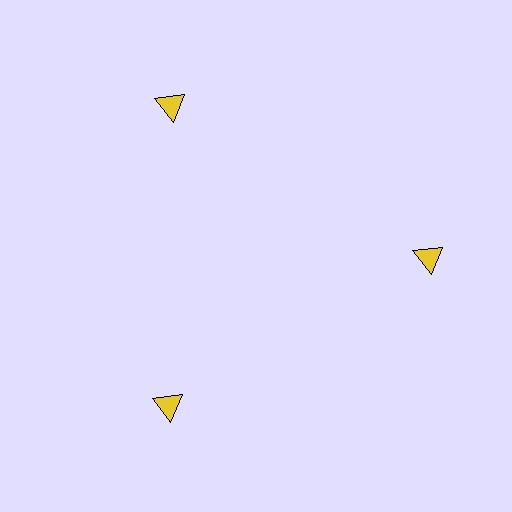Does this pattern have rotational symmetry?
Yes, this pattern has 3-fold rotational symmetry. It looks the same after rotating 120 degrees around the center.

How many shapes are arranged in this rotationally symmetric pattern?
There are 3 shapes, arranged in 3 groups of 1.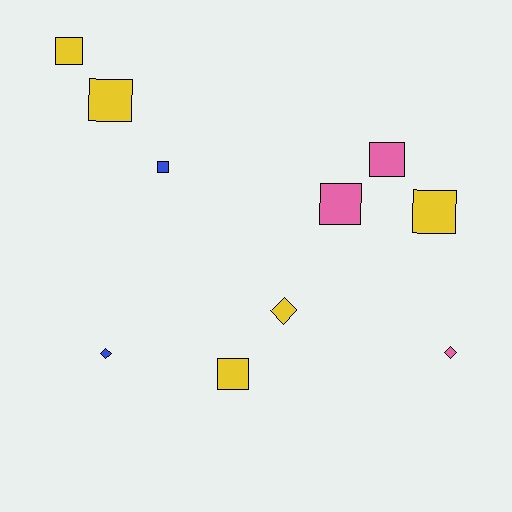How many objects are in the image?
There are 10 objects.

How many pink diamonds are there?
There is 1 pink diamond.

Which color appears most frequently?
Yellow, with 5 objects.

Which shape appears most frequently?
Square, with 7 objects.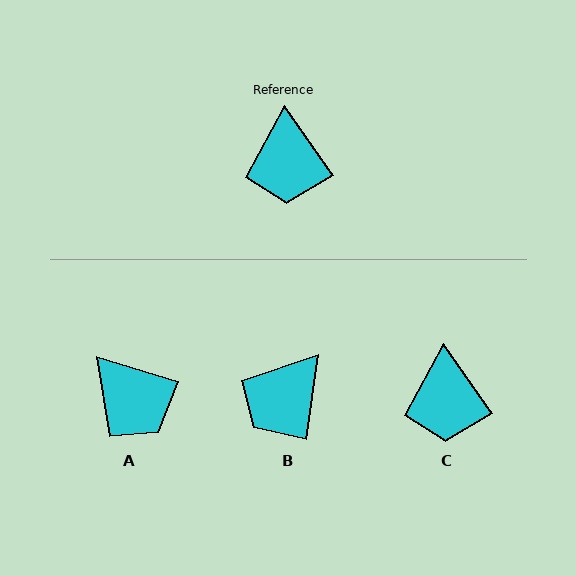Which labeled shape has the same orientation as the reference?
C.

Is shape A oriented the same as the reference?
No, it is off by about 38 degrees.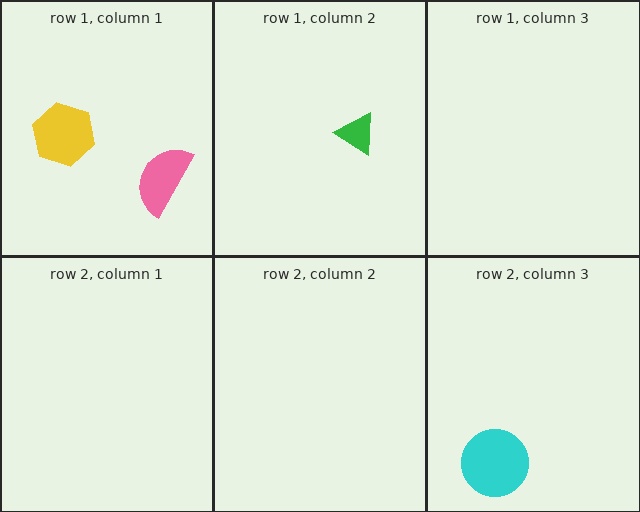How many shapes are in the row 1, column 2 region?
1.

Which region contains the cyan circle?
The row 2, column 3 region.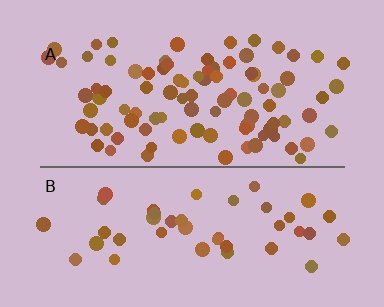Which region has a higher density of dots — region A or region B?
A (the top).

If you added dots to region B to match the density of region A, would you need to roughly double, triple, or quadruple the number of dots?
Approximately double.